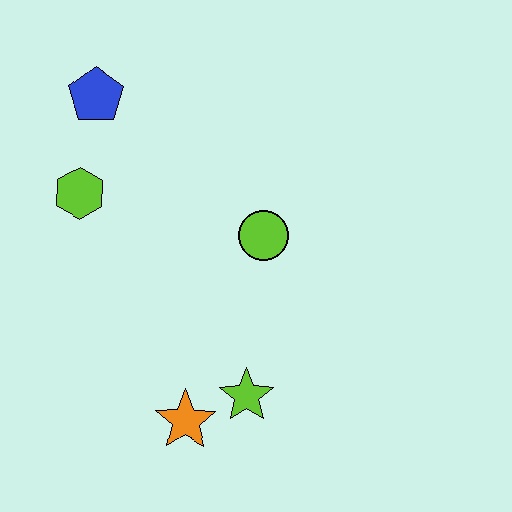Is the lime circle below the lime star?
No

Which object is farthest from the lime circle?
The blue pentagon is farthest from the lime circle.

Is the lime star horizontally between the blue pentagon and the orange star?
No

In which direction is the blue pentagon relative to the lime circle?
The blue pentagon is to the left of the lime circle.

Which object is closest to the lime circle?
The lime star is closest to the lime circle.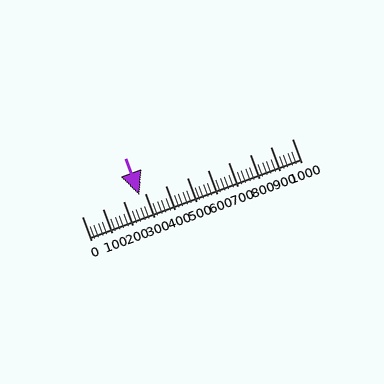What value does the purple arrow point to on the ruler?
The purple arrow points to approximately 276.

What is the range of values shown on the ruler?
The ruler shows values from 0 to 1000.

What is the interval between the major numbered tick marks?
The major tick marks are spaced 100 units apart.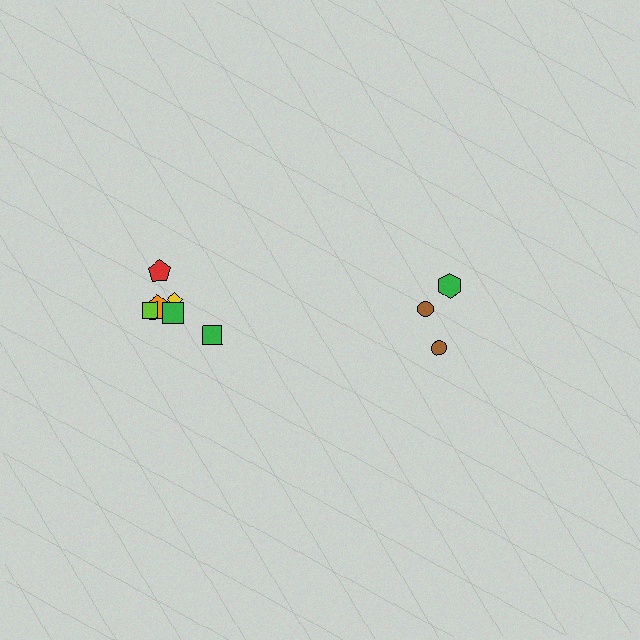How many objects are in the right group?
There are 3 objects.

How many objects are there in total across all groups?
There are 9 objects.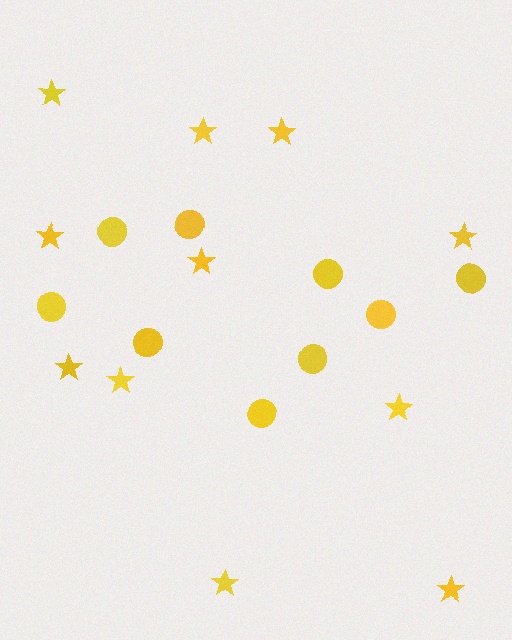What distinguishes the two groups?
There are 2 groups: one group of stars (11) and one group of circles (9).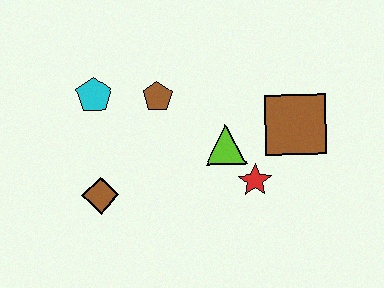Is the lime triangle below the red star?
No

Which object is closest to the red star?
The lime triangle is closest to the red star.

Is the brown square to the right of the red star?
Yes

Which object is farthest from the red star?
The cyan pentagon is farthest from the red star.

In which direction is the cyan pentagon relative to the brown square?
The cyan pentagon is to the left of the brown square.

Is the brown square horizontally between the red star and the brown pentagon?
No